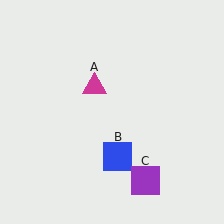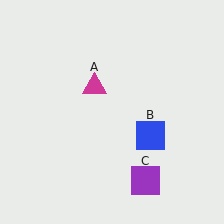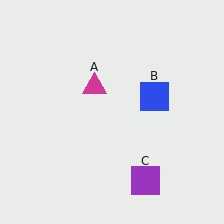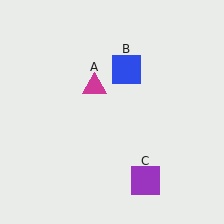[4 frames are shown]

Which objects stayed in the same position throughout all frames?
Magenta triangle (object A) and purple square (object C) remained stationary.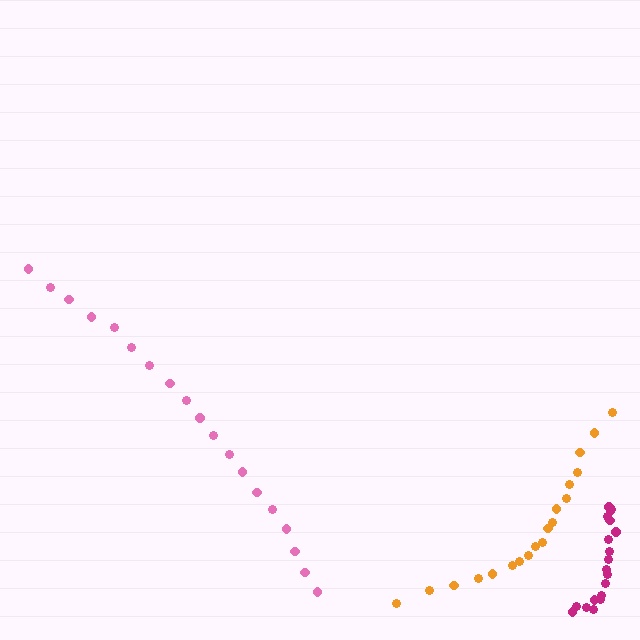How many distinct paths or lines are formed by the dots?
There are 3 distinct paths.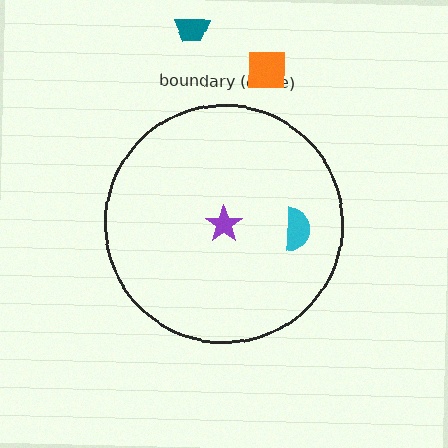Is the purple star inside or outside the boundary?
Inside.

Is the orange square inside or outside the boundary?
Outside.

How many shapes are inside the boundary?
2 inside, 2 outside.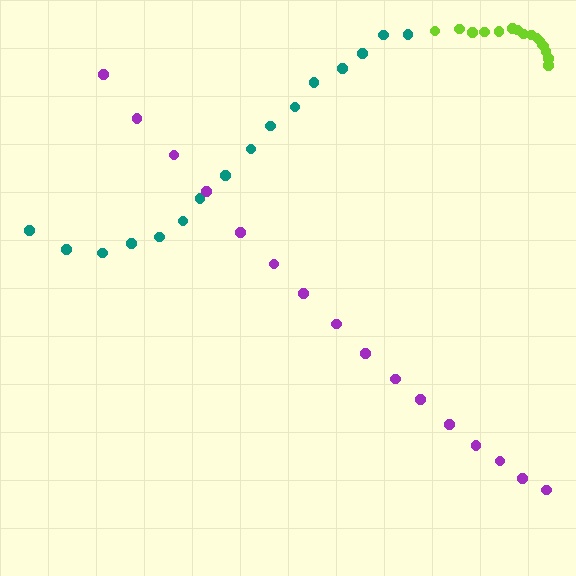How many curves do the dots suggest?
There are 3 distinct paths.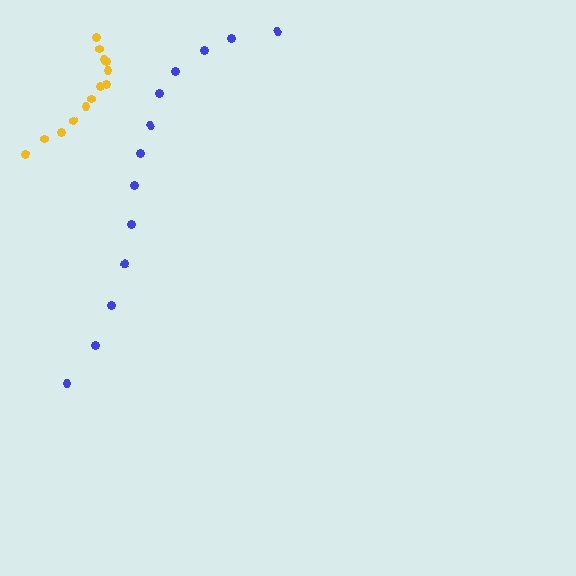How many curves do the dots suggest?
There are 2 distinct paths.